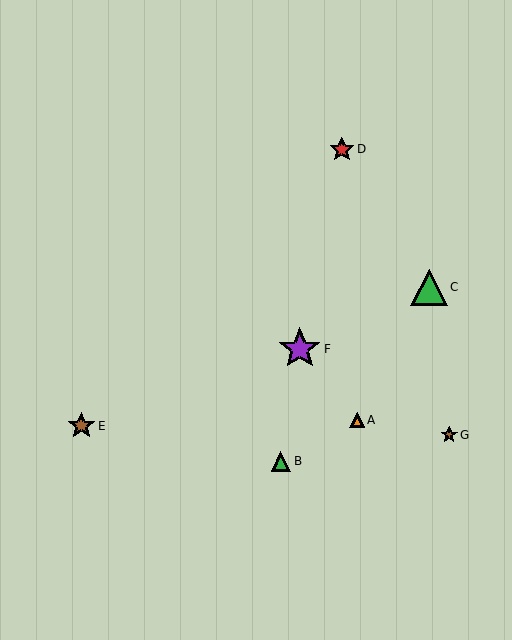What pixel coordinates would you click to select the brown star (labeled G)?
Click at (449, 435) to select the brown star G.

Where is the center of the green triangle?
The center of the green triangle is at (281, 461).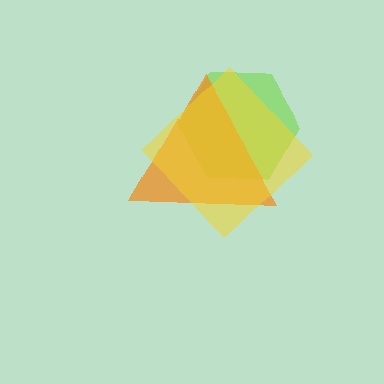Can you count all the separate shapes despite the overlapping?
Yes, there are 3 separate shapes.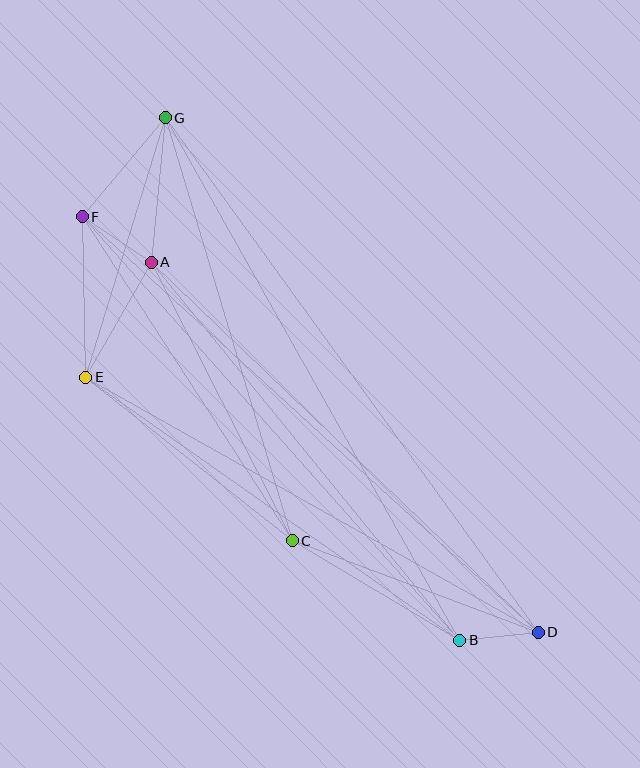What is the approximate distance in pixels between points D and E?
The distance between D and E is approximately 520 pixels.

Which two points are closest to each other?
Points B and D are closest to each other.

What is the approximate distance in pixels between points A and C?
The distance between A and C is approximately 312 pixels.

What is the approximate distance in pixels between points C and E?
The distance between C and E is approximately 263 pixels.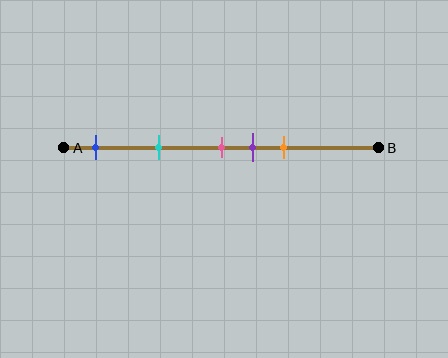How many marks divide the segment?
There are 5 marks dividing the segment.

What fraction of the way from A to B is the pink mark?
The pink mark is approximately 50% (0.5) of the way from A to B.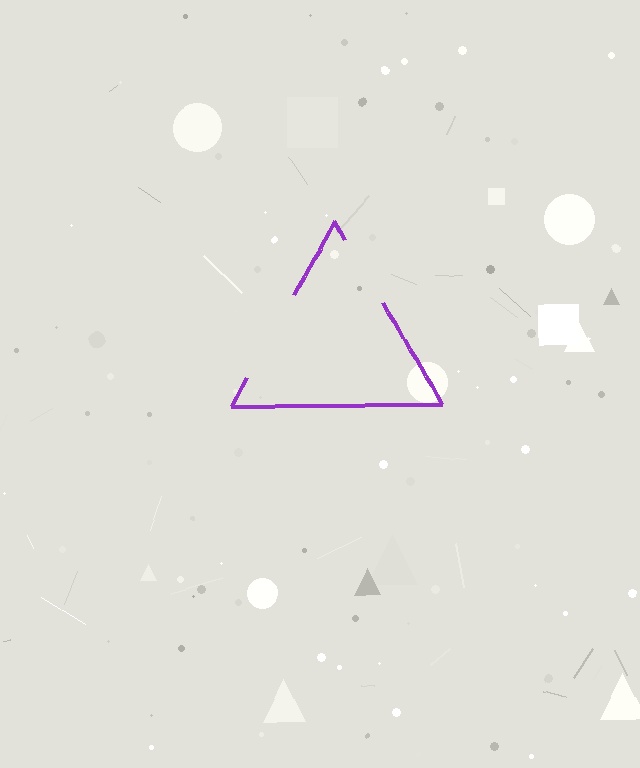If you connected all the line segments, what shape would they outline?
They would outline a triangle.